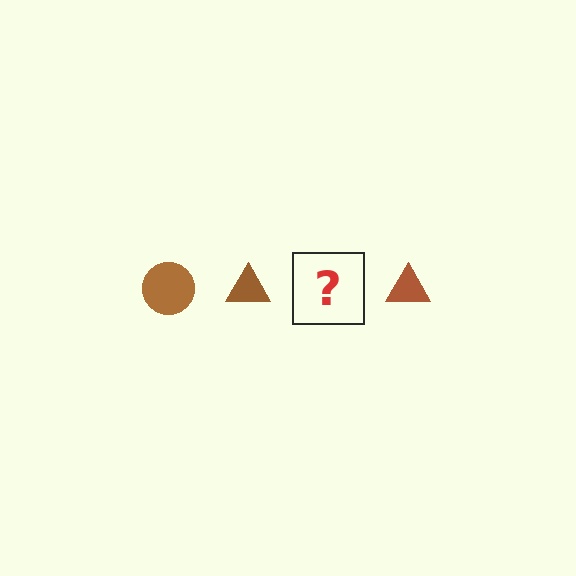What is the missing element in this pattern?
The missing element is a brown circle.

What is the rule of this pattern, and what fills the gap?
The rule is that the pattern cycles through circle, triangle shapes in brown. The gap should be filled with a brown circle.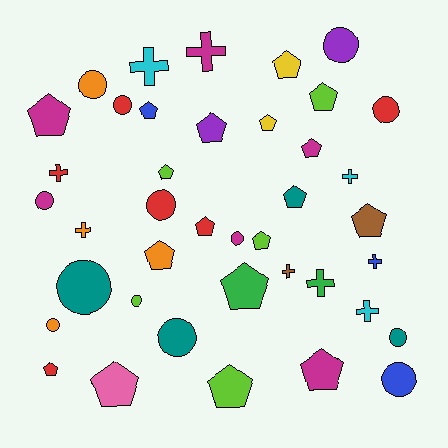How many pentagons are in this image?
There are 18 pentagons.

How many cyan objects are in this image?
There are 3 cyan objects.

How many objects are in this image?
There are 40 objects.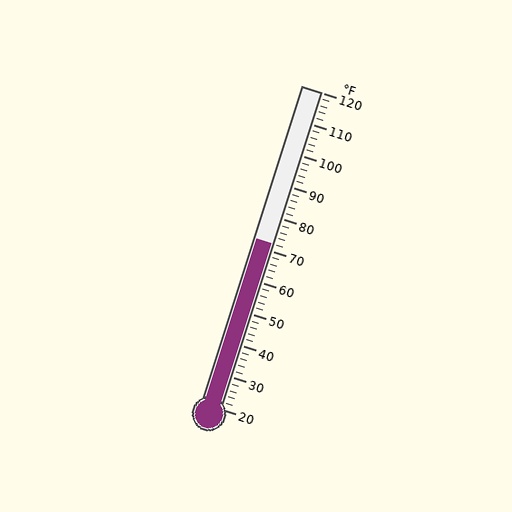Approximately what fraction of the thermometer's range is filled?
The thermometer is filled to approximately 50% of its range.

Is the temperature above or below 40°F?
The temperature is above 40°F.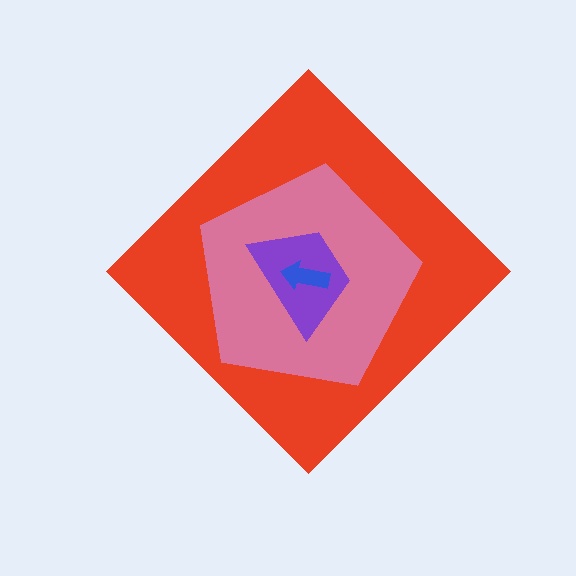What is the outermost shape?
The red diamond.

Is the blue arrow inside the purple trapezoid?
Yes.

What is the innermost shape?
The blue arrow.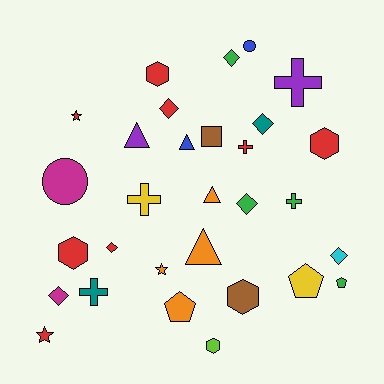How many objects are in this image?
There are 30 objects.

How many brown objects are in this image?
There are 2 brown objects.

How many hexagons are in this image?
There are 5 hexagons.